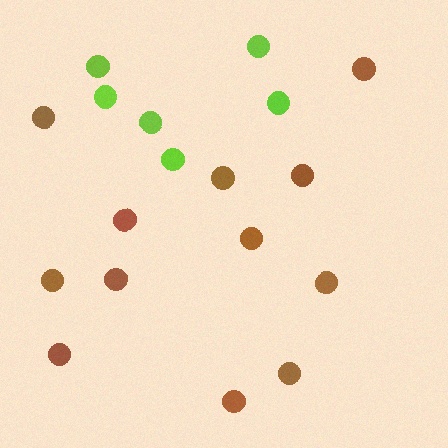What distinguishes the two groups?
There are 2 groups: one group of lime circles (6) and one group of brown circles (12).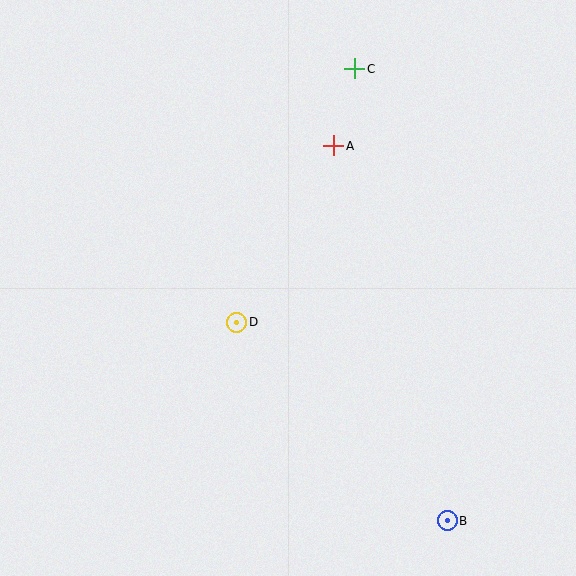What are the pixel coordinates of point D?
Point D is at (237, 322).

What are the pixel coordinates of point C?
Point C is at (355, 69).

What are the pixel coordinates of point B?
Point B is at (447, 521).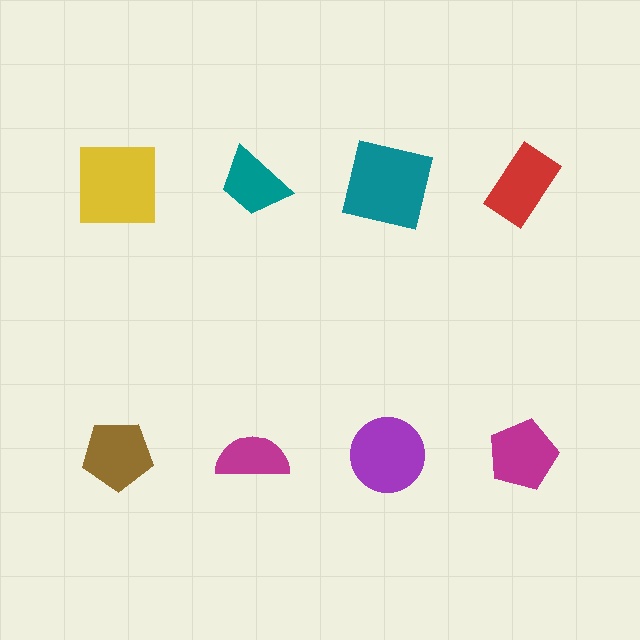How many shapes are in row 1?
4 shapes.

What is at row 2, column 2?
A magenta semicircle.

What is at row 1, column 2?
A teal trapezoid.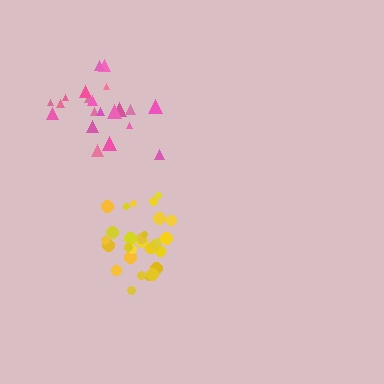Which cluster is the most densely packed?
Yellow.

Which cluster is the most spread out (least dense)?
Pink.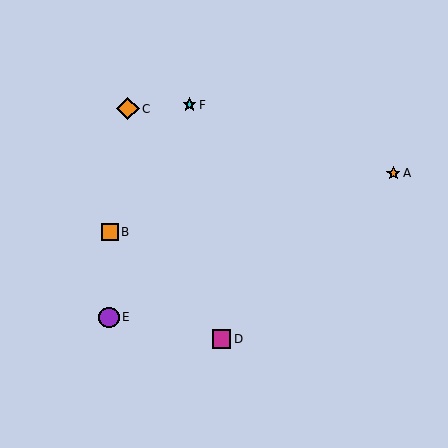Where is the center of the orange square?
The center of the orange square is at (110, 232).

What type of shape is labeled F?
Shape F is a cyan star.